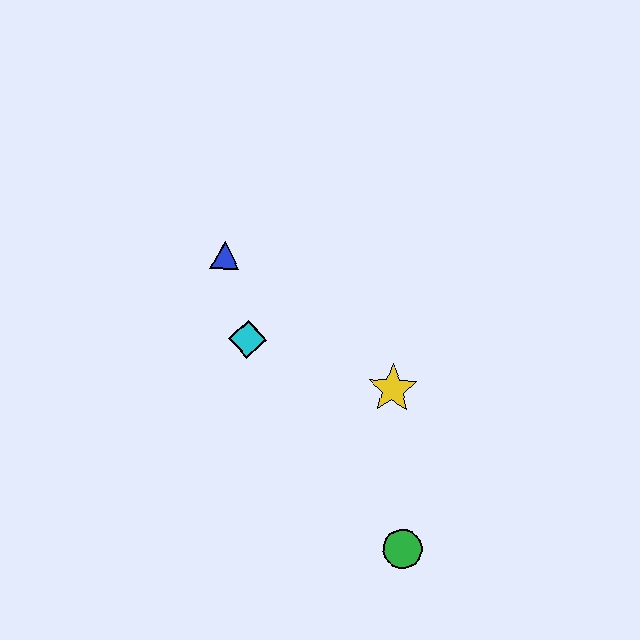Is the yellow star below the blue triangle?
Yes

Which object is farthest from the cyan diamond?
The green circle is farthest from the cyan diamond.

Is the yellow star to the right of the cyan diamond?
Yes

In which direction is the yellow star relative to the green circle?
The yellow star is above the green circle.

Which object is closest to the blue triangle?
The cyan diamond is closest to the blue triangle.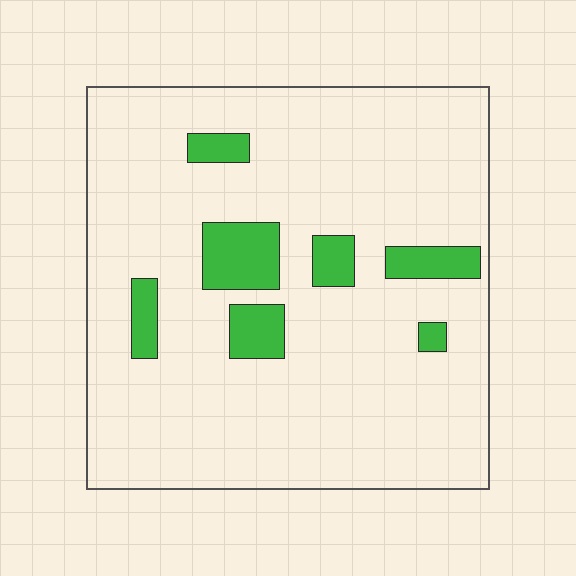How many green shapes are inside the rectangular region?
7.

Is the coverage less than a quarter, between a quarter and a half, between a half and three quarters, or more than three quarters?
Less than a quarter.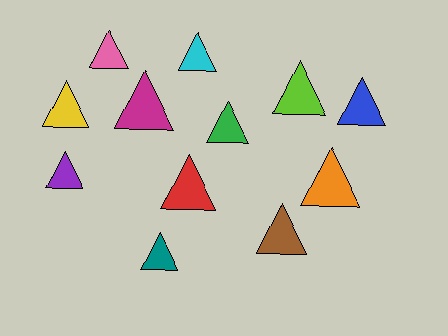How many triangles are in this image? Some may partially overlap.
There are 12 triangles.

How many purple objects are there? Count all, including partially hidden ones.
There is 1 purple object.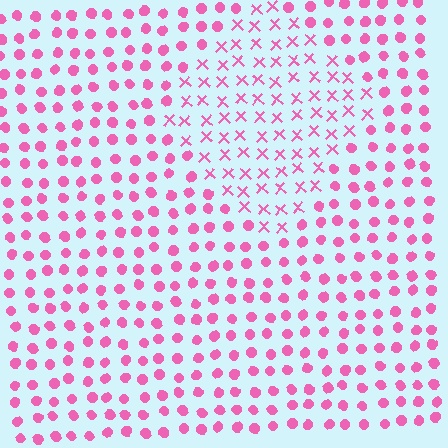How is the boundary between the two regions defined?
The boundary is defined by a change in element shape: X marks inside vs. circles outside. All elements share the same color and spacing.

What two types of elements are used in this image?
The image uses X marks inside the diamond region and circles outside it.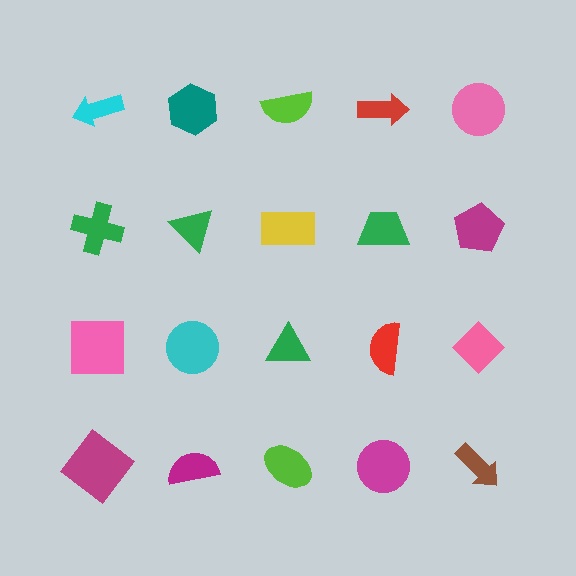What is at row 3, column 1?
A pink square.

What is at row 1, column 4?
A red arrow.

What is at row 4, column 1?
A magenta diamond.